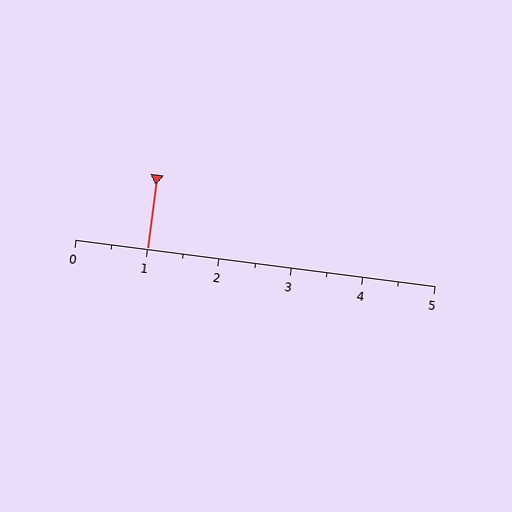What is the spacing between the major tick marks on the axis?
The major ticks are spaced 1 apart.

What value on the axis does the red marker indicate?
The marker indicates approximately 1.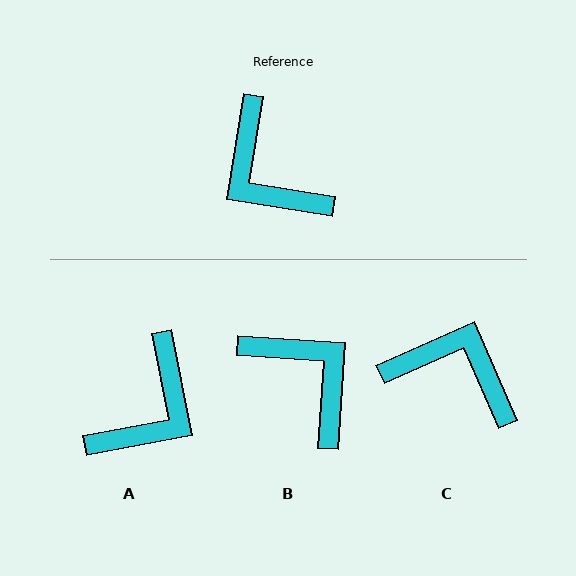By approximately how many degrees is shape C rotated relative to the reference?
Approximately 147 degrees clockwise.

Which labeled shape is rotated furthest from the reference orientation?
B, about 175 degrees away.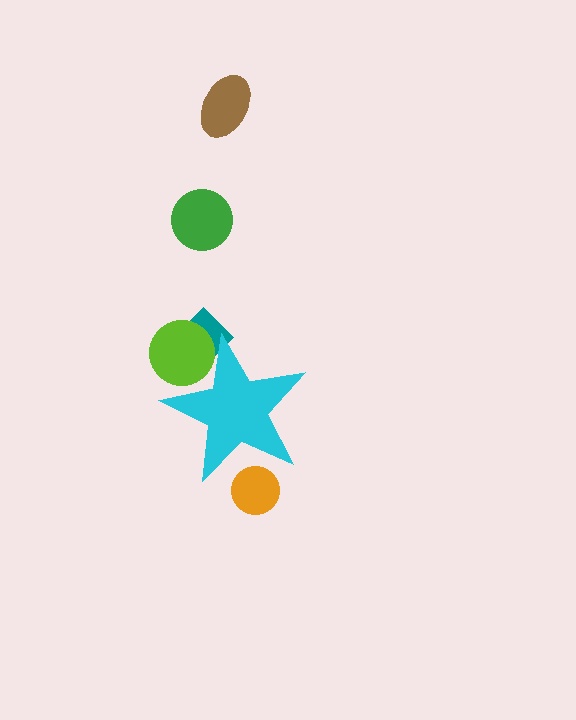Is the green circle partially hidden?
No, the green circle is fully visible.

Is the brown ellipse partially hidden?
No, the brown ellipse is fully visible.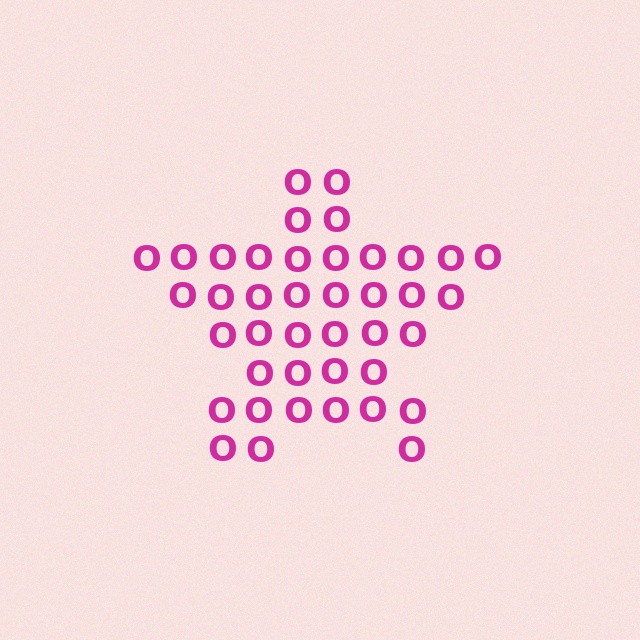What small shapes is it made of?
It is made of small letter O's.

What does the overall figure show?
The overall figure shows a star.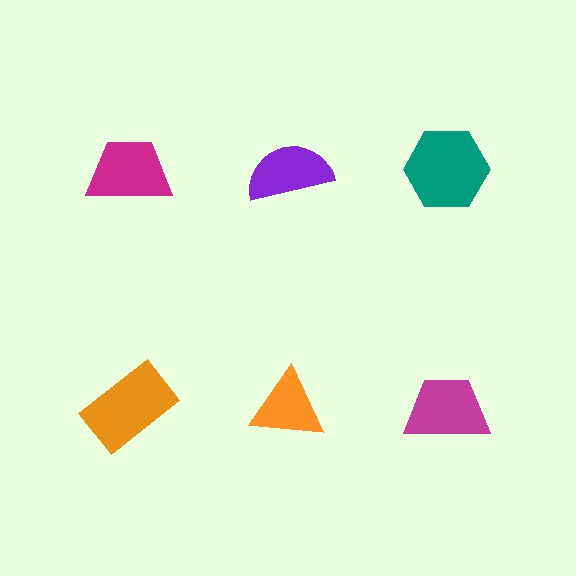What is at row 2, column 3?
A magenta trapezoid.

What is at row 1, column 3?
A teal hexagon.